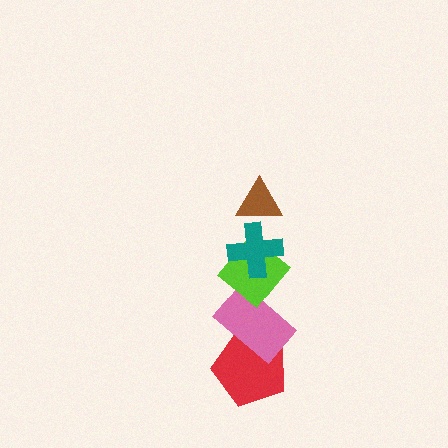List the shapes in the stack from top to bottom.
From top to bottom: the brown triangle, the teal cross, the lime diamond, the pink rectangle, the red pentagon.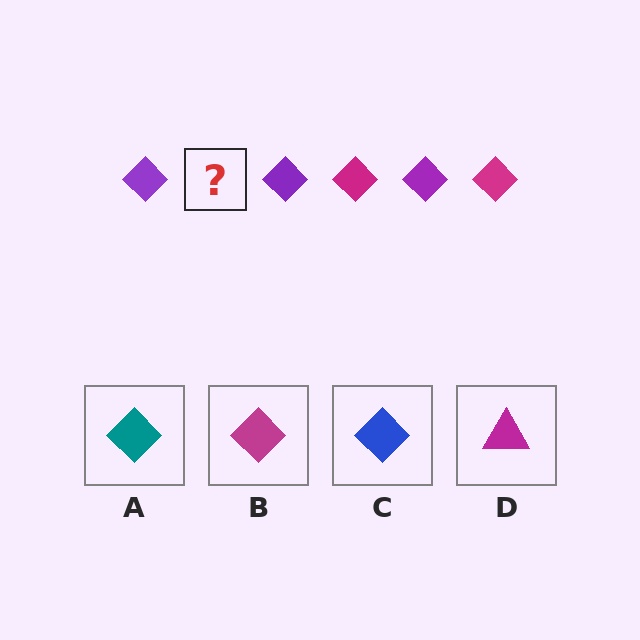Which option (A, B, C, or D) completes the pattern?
B.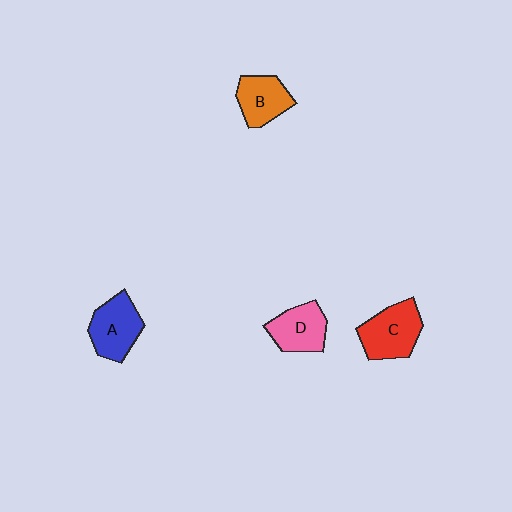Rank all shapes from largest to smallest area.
From largest to smallest: C (red), A (blue), D (pink), B (orange).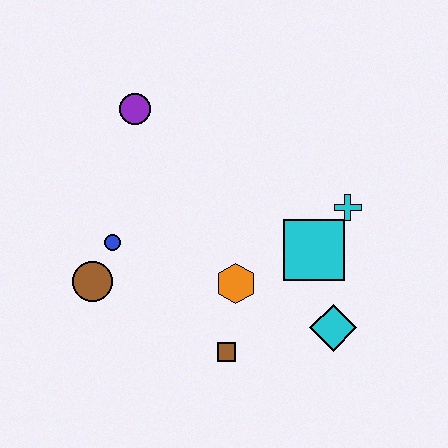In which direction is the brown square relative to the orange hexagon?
The brown square is below the orange hexagon.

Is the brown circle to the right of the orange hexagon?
No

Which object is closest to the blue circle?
The brown circle is closest to the blue circle.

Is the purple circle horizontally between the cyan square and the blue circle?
Yes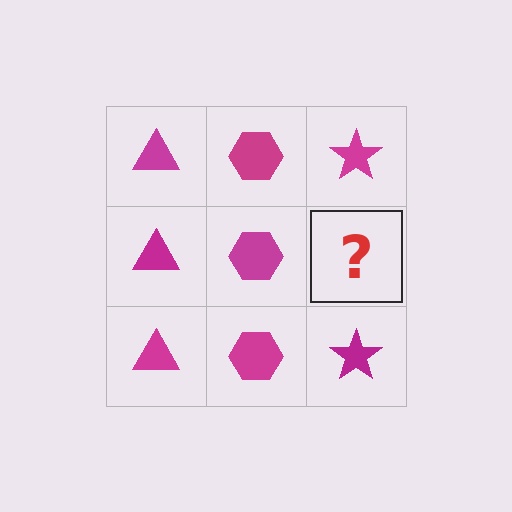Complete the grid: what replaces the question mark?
The question mark should be replaced with a magenta star.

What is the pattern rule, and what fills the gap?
The rule is that each column has a consistent shape. The gap should be filled with a magenta star.